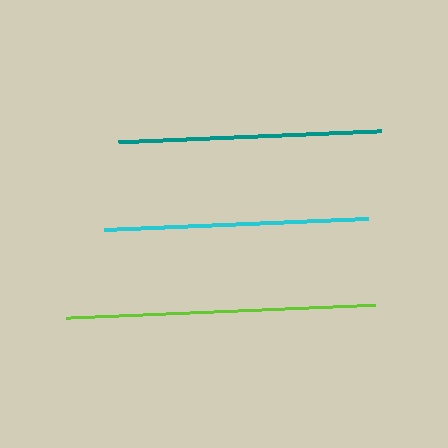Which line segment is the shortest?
The teal line is the shortest at approximately 262 pixels.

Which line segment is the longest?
The lime line is the longest at approximately 308 pixels.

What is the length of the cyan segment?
The cyan segment is approximately 265 pixels long.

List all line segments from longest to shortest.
From longest to shortest: lime, cyan, teal.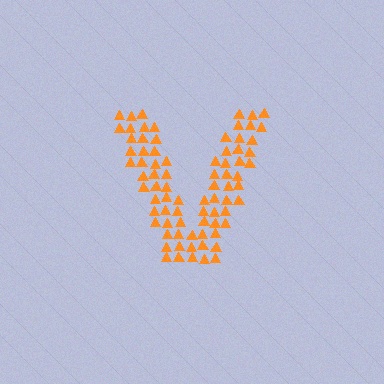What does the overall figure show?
The overall figure shows the letter V.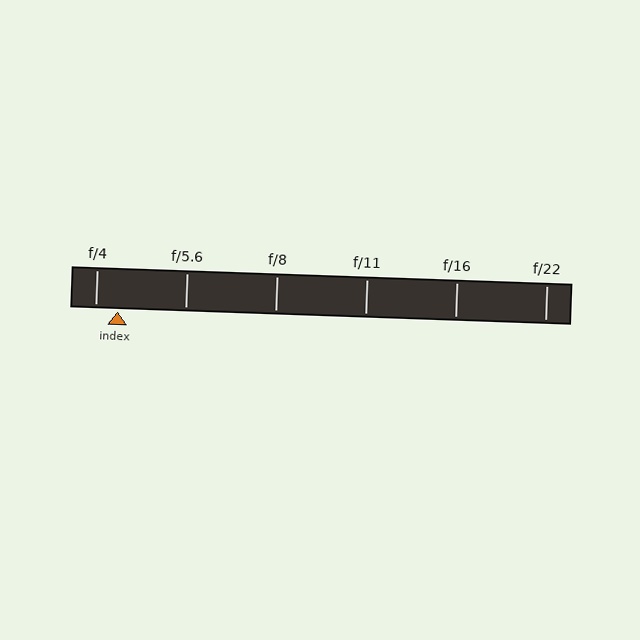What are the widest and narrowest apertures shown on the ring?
The widest aperture shown is f/4 and the narrowest is f/22.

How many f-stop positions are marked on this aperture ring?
There are 6 f-stop positions marked.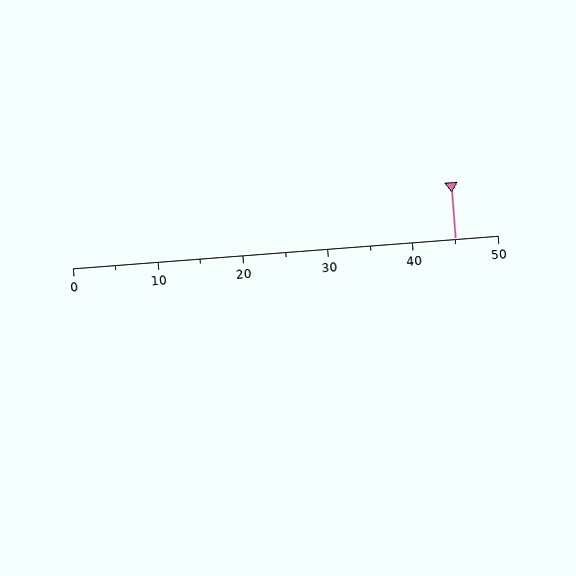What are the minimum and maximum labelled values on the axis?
The axis runs from 0 to 50.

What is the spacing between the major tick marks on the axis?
The major ticks are spaced 10 apart.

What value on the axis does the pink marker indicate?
The marker indicates approximately 45.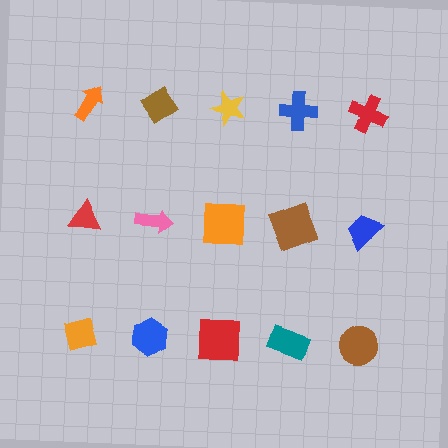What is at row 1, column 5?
A red cross.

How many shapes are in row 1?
5 shapes.